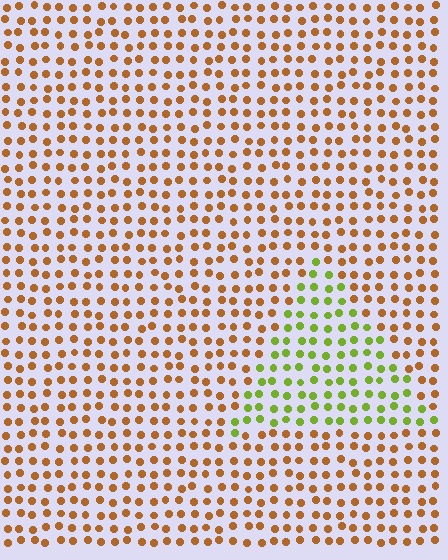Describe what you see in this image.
The image is filled with small brown elements in a uniform arrangement. A triangle-shaped region is visible where the elements are tinted to a slightly different hue, forming a subtle color boundary.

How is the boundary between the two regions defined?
The boundary is defined purely by a slight shift in hue (about 60 degrees). Spacing, size, and orientation are identical on both sides.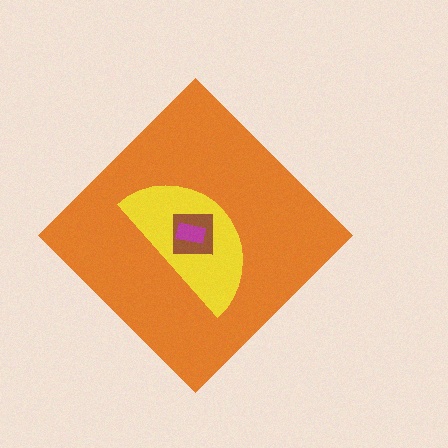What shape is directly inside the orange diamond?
The yellow semicircle.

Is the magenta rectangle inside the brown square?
Yes.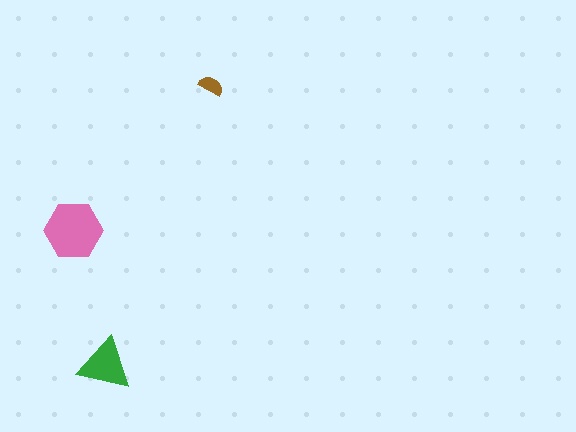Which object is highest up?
The brown semicircle is topmost.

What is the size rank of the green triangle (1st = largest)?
2nd.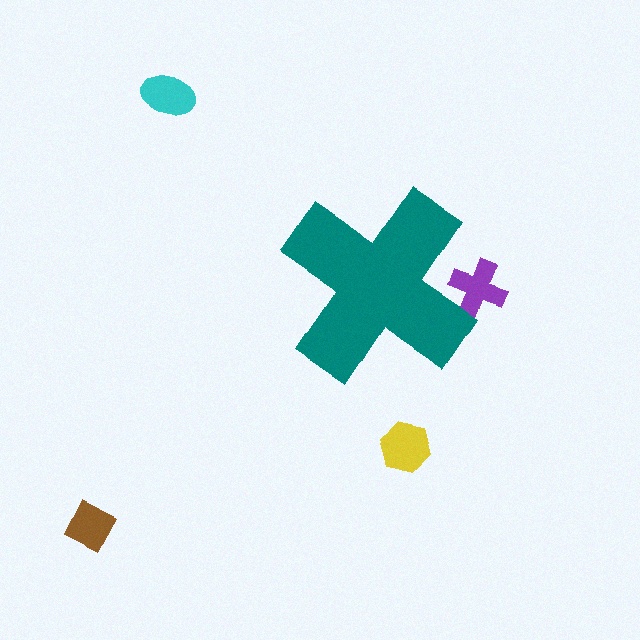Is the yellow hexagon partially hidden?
No, the yellow hexagon is fully visible.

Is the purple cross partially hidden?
Yes, the purple cross is partially hidden behind the teal cross.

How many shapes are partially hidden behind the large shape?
1 shape is partially hidden.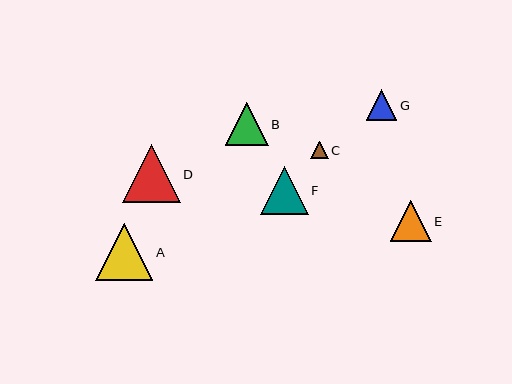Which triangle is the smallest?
Triangle C is the smallest with a size of approximately 18 pixels.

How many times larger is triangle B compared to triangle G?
Triangle B is approximately 1.4 times the size of triangle G.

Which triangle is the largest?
Triangle A is the largest with a size of approximately 58 pixels.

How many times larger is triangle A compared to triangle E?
Triangle A is approximately 1.4 times the size of triangle E.